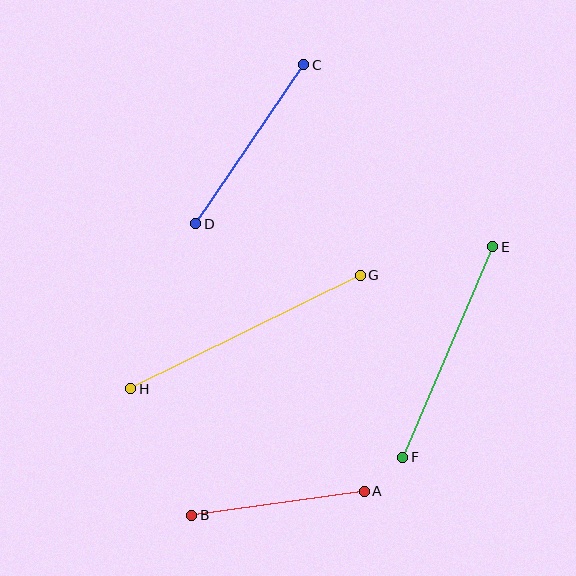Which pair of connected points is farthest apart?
Points G and H are farthest apart.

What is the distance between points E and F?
The distance is approximately 229 pixels.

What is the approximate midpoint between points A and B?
The midpoint is at approximately (278, 503) pixels.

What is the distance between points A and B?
The distance is approximately 174 pixels.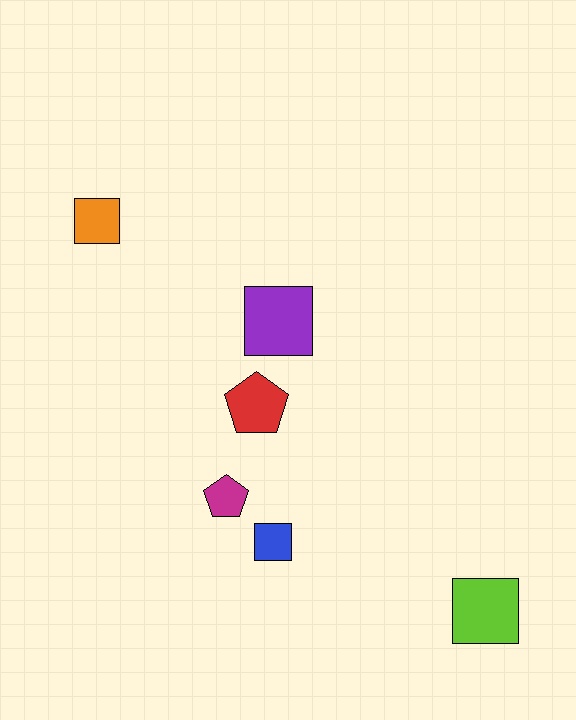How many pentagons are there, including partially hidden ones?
There are 2 pentagons.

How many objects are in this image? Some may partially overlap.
There are 6 objects.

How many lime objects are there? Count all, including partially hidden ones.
There is 1 lime object.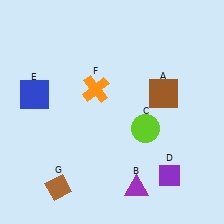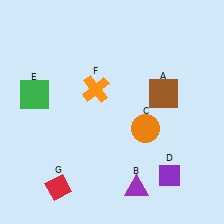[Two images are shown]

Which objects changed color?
C changed from lime to orange. E changed from blue to green. G changed from brown to red.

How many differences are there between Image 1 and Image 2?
There are 3 differences between the two images.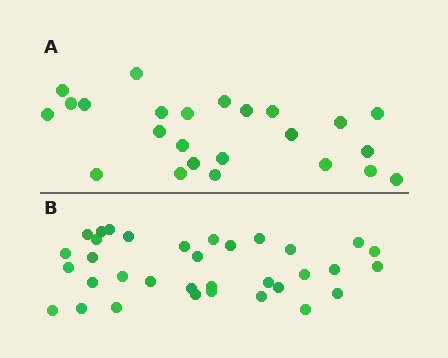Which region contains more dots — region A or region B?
Region B (the bottom region) has more dots.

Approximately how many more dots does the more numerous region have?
Region B has roughly 10 or so more dots than region A.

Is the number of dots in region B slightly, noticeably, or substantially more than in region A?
Region B has noticeably more, but not dramatically so. The ratio is roughly 1.4 to 1.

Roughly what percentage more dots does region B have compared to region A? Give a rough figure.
About 40% more.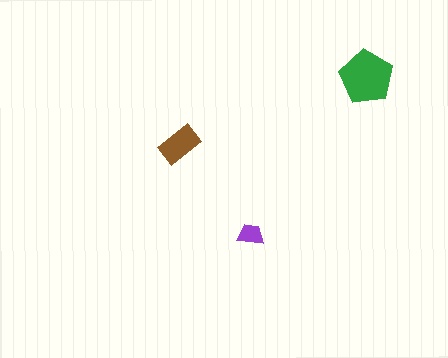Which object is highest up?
The green pentagon is topmost.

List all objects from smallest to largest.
The purple trapezoid, the brown rectangle, the green pentagon.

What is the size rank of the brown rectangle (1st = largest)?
2nd.